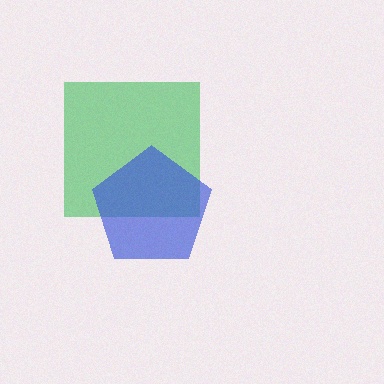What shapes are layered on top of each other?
The layered shapes are: a green square, a blue pentagon.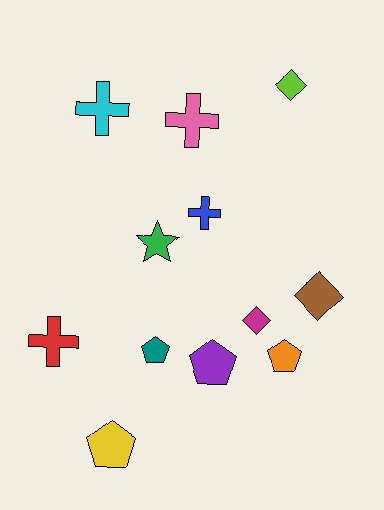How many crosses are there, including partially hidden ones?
There are 4 crosses.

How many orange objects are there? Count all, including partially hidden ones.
There is 1 orange object.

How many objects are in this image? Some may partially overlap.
There are 12 objects.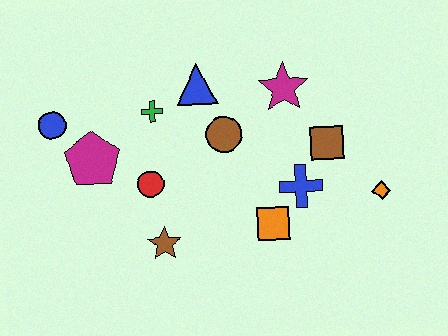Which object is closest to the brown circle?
The blue triangle is closest to the brown circle.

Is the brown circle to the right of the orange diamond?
No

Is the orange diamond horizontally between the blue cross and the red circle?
No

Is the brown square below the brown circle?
Yes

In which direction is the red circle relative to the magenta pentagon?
The red circle is to the right of the magenta pentagon.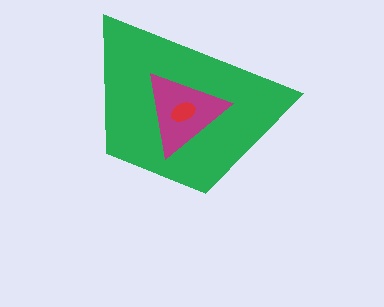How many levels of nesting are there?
3.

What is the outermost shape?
The green trapezoid.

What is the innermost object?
The red ellipse.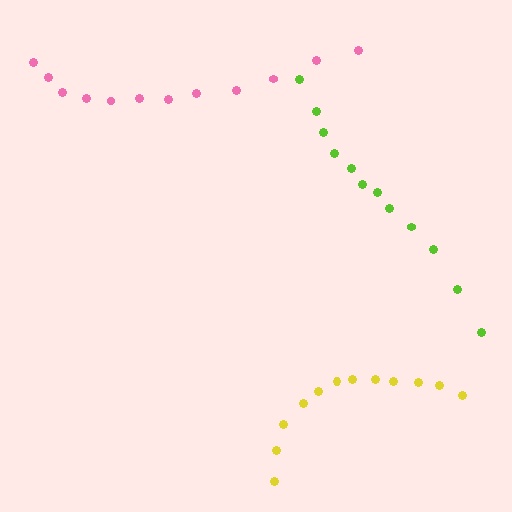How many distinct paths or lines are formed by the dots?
There are 3 distinct paths.